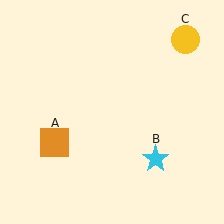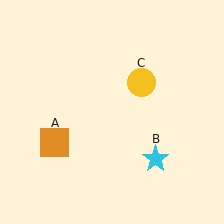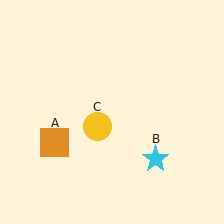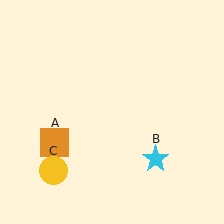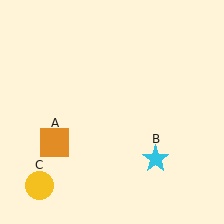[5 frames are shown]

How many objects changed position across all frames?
1 object changed position: yellow circle (object C).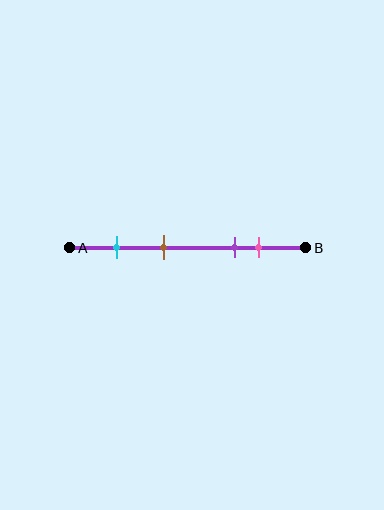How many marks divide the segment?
There are 4 marks dividing the segment.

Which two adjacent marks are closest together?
The purple and pink marks are the closest adjacent pair.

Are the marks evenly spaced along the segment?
No, the marks are not evenly spaced.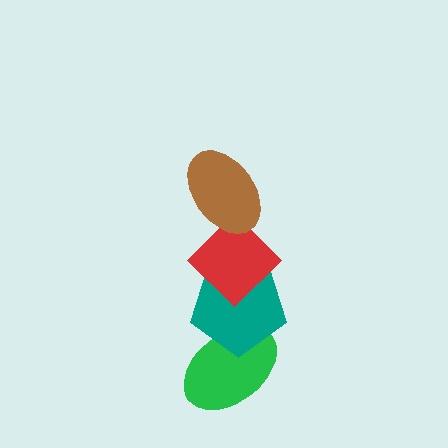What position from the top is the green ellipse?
The green ellipse is 4th from the top.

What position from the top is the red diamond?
The red diamond is 2nd from the top.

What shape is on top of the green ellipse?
The teal pentagon is on top of the green ellipse.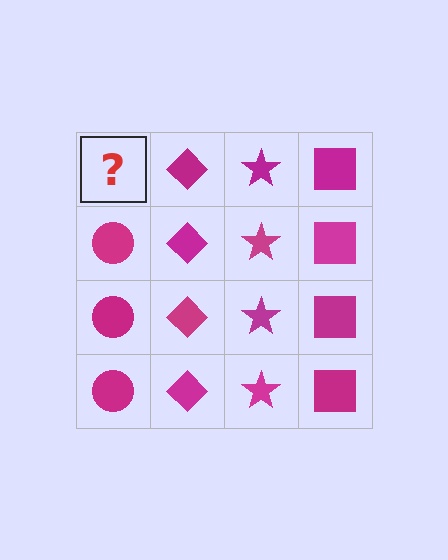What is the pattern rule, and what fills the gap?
The rule is that each column has a consistent shape. The gap should be filled with a magenta circle.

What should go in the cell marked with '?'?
The missing cell should contain a magenta circle.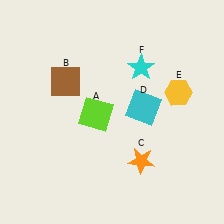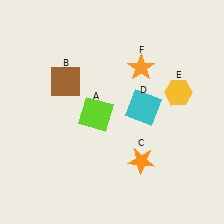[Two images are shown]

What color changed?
The star (F) changed from cyan in Image 1 to orange in Image 2.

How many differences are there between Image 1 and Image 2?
There is 1 difference between the two images.